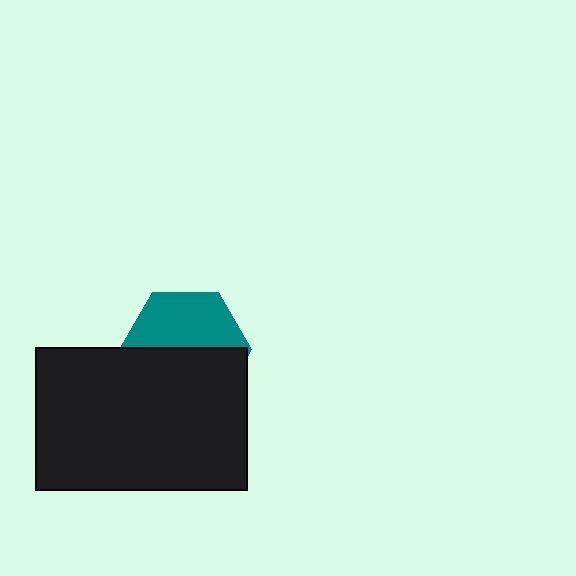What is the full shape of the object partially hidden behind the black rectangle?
The partially hidden object is a teal hexagon.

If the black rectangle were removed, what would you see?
You would see the complete teal hexagon.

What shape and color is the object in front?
The object in front is a black rectangle.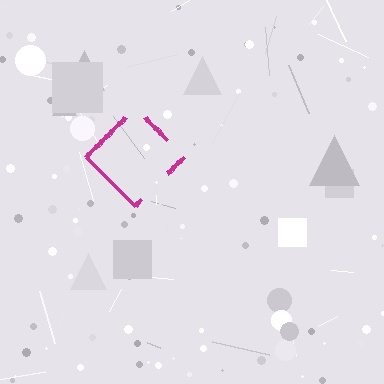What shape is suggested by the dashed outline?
The dashed outline suggests a diamond.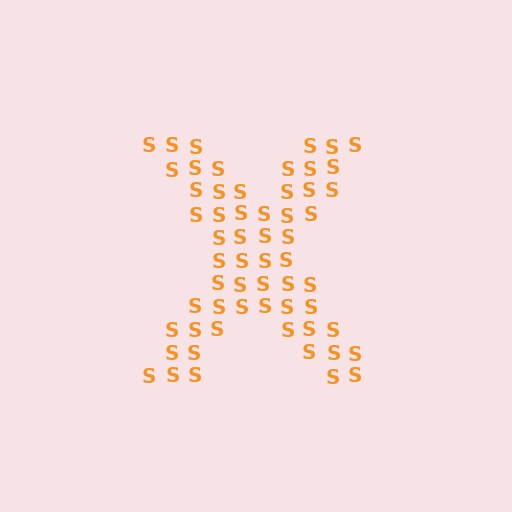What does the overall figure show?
The overall figure shows the letter X.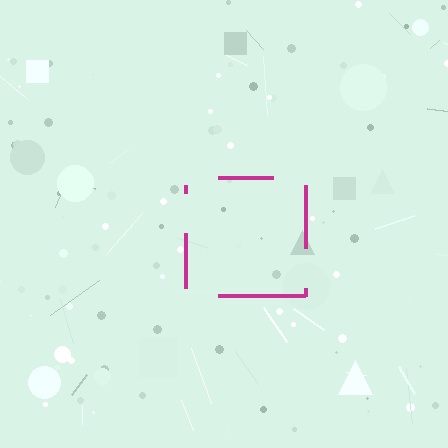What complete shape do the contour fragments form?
The contour fragments form a square.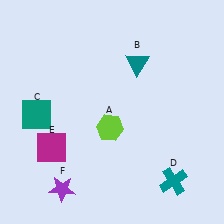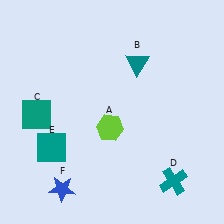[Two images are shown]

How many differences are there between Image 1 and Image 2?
There are 2 differences between the two images.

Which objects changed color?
E changed from magenta to teal. F changed from purple to blue.